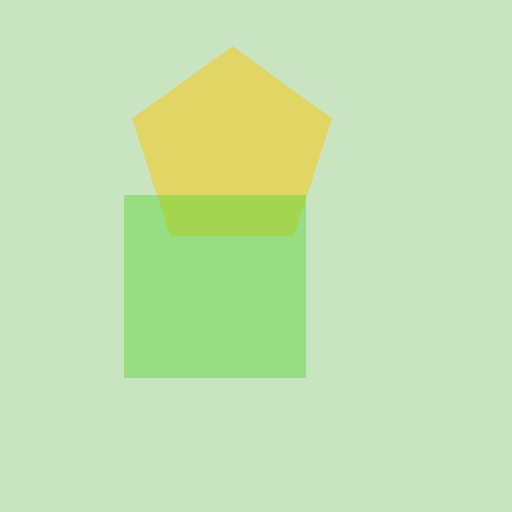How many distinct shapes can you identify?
There are 2 distinct shapes: a yellow pentagon, a lime square.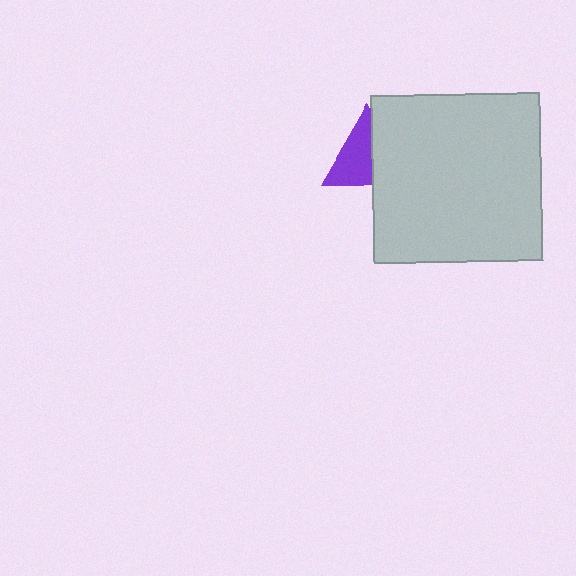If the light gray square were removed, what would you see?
You would see the complete purple triangle.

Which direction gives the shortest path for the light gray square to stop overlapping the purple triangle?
Moving right gives the shortest separation.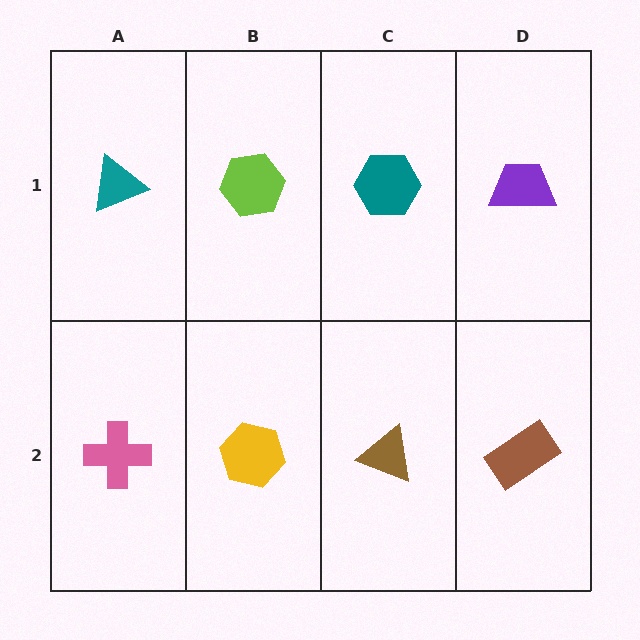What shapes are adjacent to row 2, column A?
A teal triangle (row 1, column A), a yellow hexagon (row 2, column B).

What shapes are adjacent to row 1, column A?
A pink cross (row 2, column A), a lime hexagon (row 1, column B).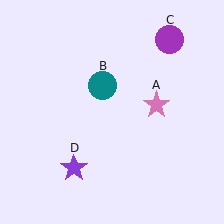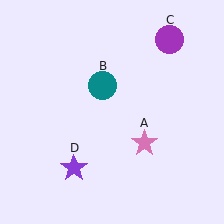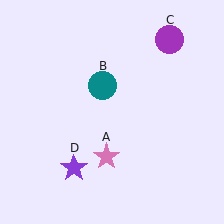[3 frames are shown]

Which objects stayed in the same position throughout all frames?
Teal circle (object B) and purple circle (object C) and purple star (object D) remained stationary.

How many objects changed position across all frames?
1 object changed position: pink star (object A).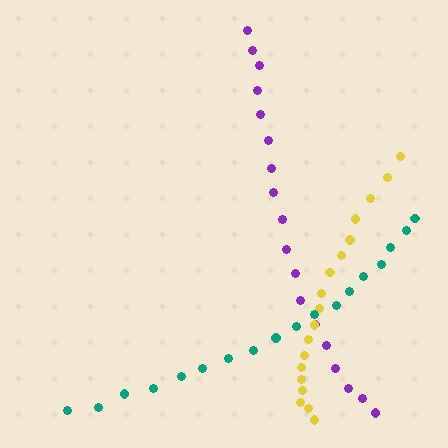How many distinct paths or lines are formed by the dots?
There are 3 distinct paths.